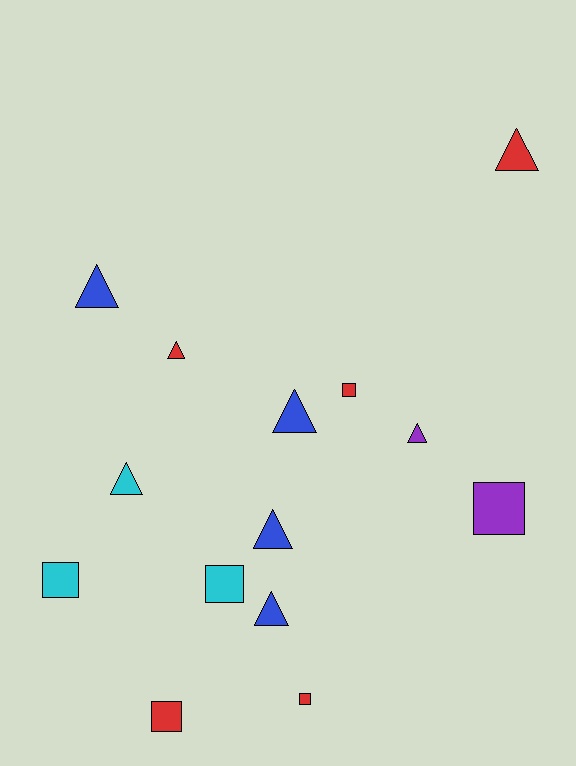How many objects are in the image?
There are 14 objects.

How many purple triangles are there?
There is 1 purple triangle.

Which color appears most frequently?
Red, with 5 objects.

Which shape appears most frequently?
Triangle, with 8 objects.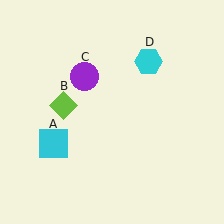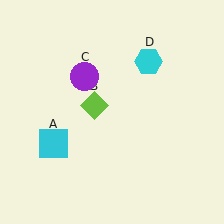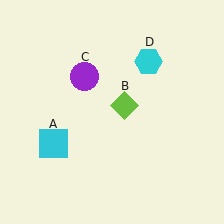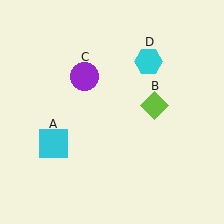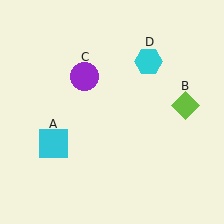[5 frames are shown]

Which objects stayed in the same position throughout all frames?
Cyan square (object A) and purple circle (object C) and cyan hexagon (object D) remained stationary.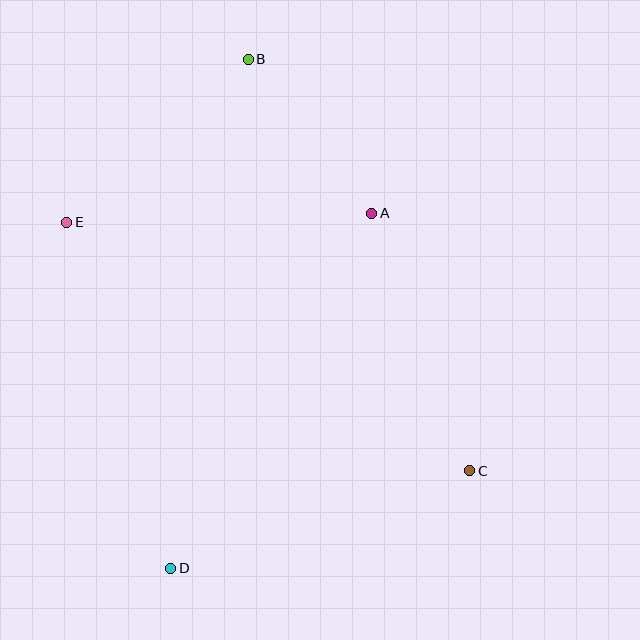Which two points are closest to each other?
Points A and B are closest to each other.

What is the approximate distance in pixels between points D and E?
The distance between D and E is approximately 361 pixels.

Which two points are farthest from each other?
Points B and D are farthest from each other.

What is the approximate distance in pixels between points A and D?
The distance between A and D is approximately 408 pixels.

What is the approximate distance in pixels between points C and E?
The distance between C and E is approximately 474 pixels.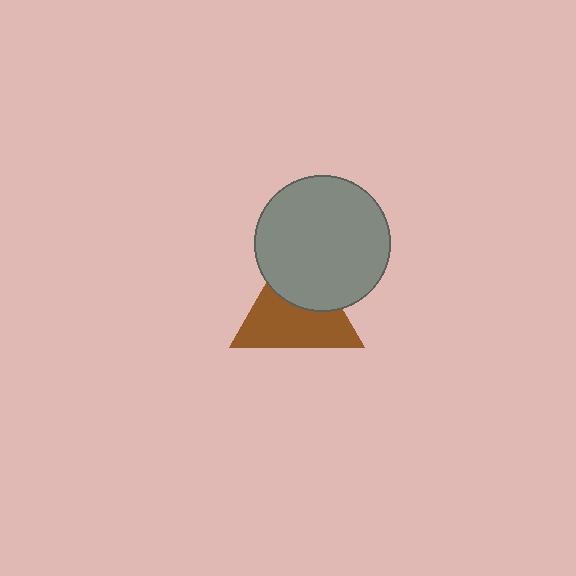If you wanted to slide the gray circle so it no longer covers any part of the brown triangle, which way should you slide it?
Slide it up — that is the most direct way to separate the two shapes.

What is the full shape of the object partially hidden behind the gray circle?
The partially hidden object is a brown triangle.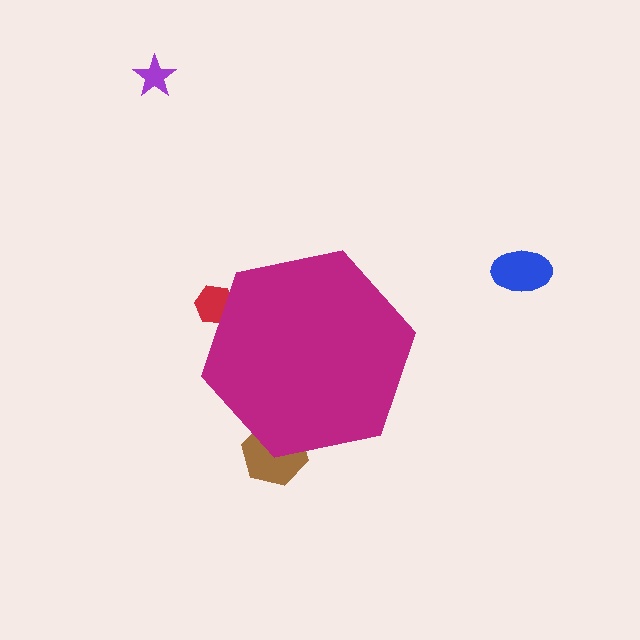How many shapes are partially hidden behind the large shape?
2 shapes are partially hidden.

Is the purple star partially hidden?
No, the purple star is fully visible.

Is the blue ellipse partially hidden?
No, the blue ellipse is fully visible.